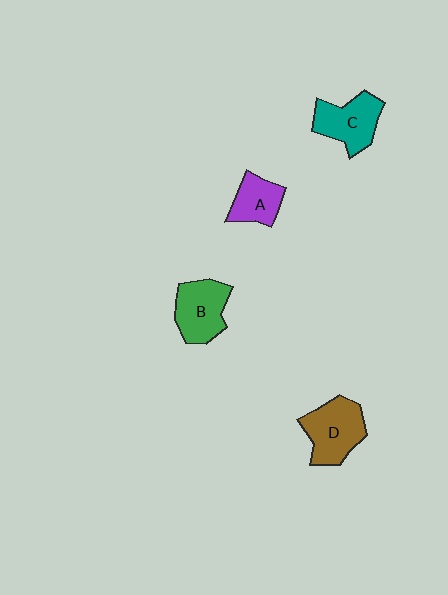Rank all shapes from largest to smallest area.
From largest to smallest: D (brown), B (green), C (teal), A (purple).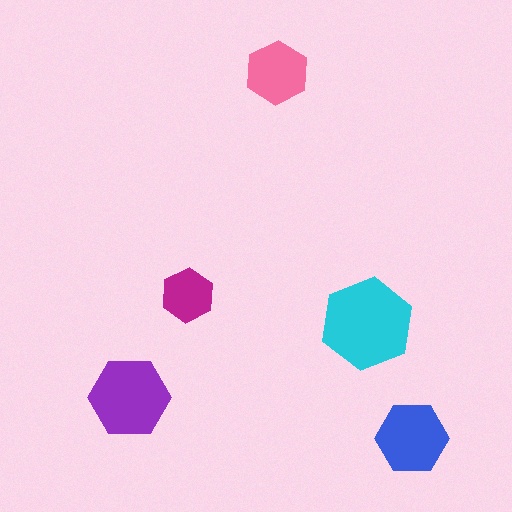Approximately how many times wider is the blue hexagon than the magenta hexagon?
About 1.5 times wider.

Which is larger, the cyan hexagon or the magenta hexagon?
The cyan one.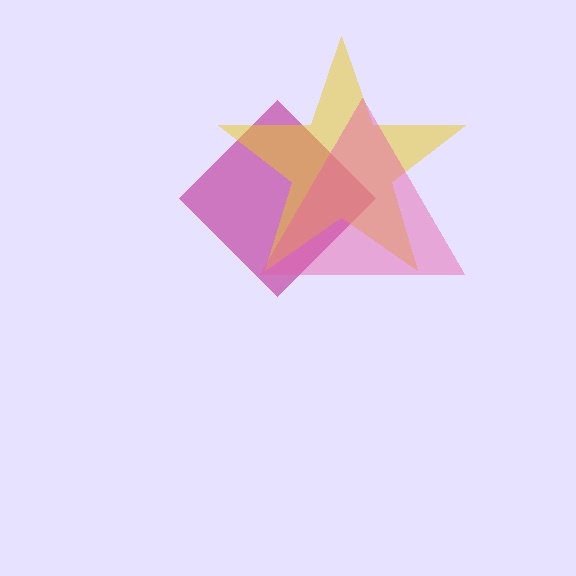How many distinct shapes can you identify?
There are 3 distinct shapes: a magenta diamond, a yellow star, a pink triangle.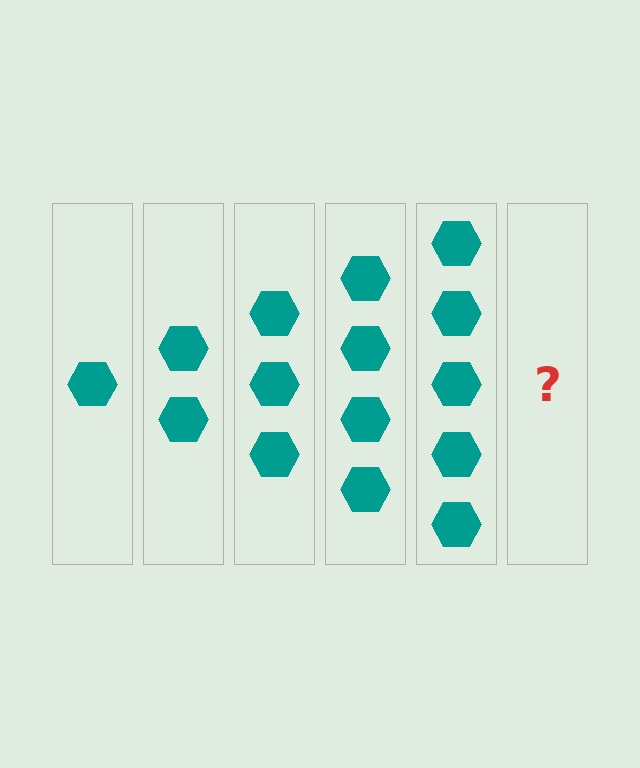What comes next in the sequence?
The next element should be 6 hexagons.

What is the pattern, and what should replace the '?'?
The pattern is that each step adds one more hexagon. The '?' should be 6 hexagons.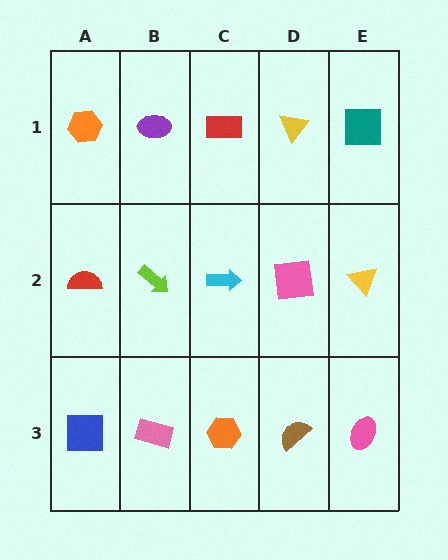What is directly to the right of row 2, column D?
A yellow triangle.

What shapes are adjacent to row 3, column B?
A lime arrow (row 2, column B), a blue square (row 3, column A), an orange hexagon (row 3, column C).